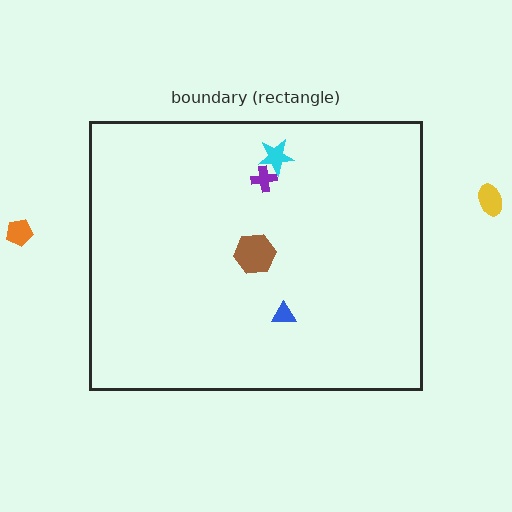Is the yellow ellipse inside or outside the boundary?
Outside.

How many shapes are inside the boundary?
4 inside, 2 outside.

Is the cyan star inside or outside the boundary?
Inside.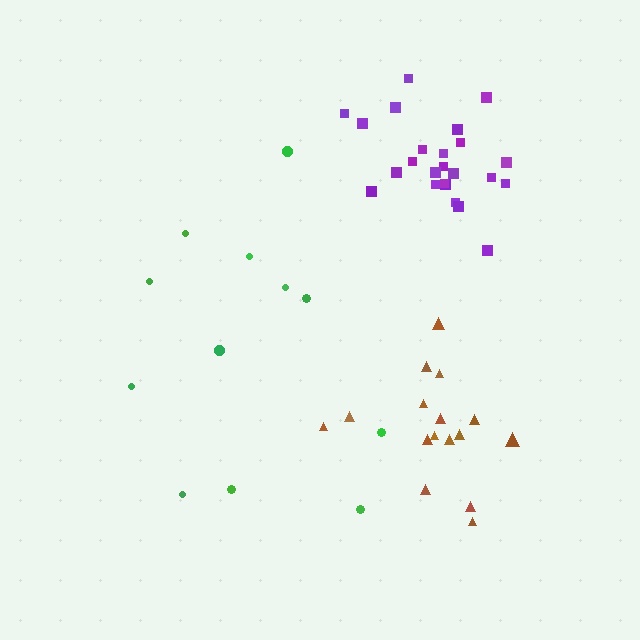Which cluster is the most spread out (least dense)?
Green.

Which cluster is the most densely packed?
Purple.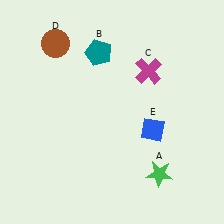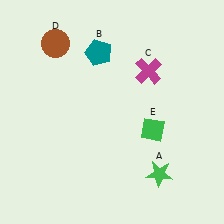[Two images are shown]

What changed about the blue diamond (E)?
In Image 1, E is blue. In Image 2, it changed to green.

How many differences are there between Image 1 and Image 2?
There is 1 difference between the two images.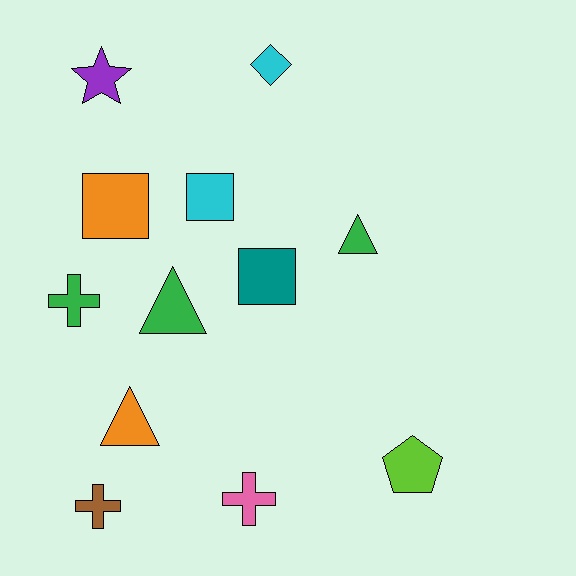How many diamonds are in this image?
There is 1 diamond.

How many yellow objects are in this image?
There are no yellow objects.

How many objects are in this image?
There are 12 objects.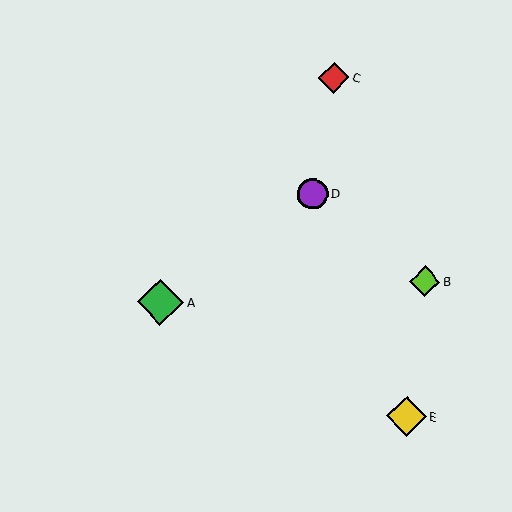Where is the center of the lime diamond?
The center of the lime diamond is at (425, 281).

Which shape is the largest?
The green diamond (labeled A) is the largest.